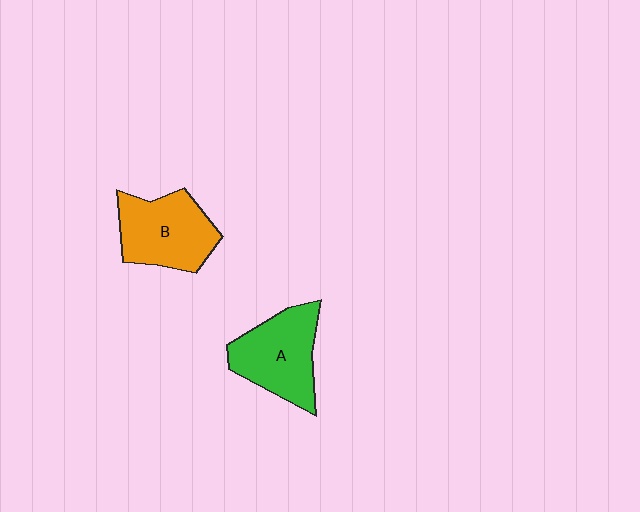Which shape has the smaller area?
Shape A (green).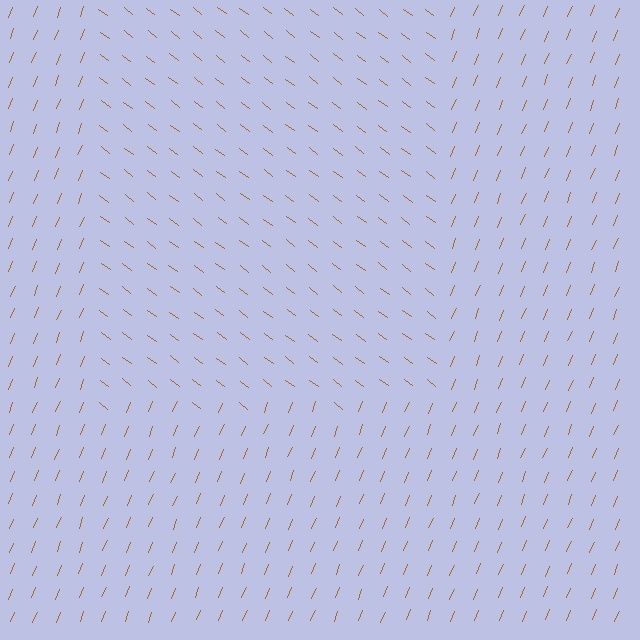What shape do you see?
I see a rectangle.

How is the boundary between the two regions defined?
The boundary is defined purely by a change in line orientation (approximately 75 degrees difference). All lines are the same color and thickness.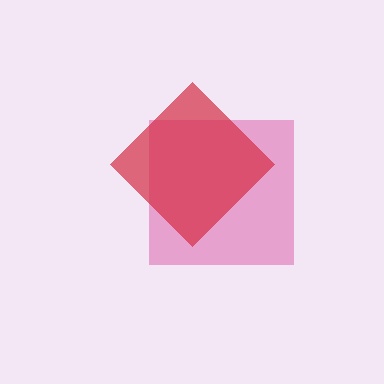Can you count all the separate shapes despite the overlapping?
Yes, there are 2 separate shapes.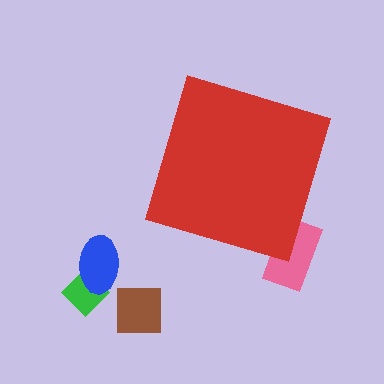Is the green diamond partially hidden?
No, the green diamond is fully visible.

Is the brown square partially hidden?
No, the brown square is fully visible.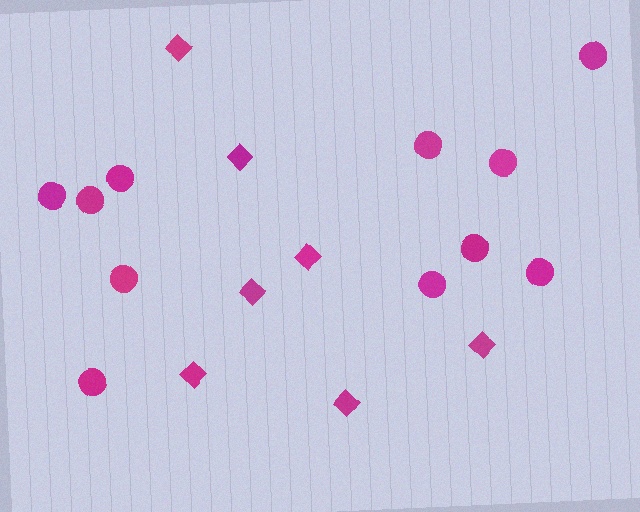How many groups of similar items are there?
There are 2 groups: one group of circles (11) and one group of diamonds (7).